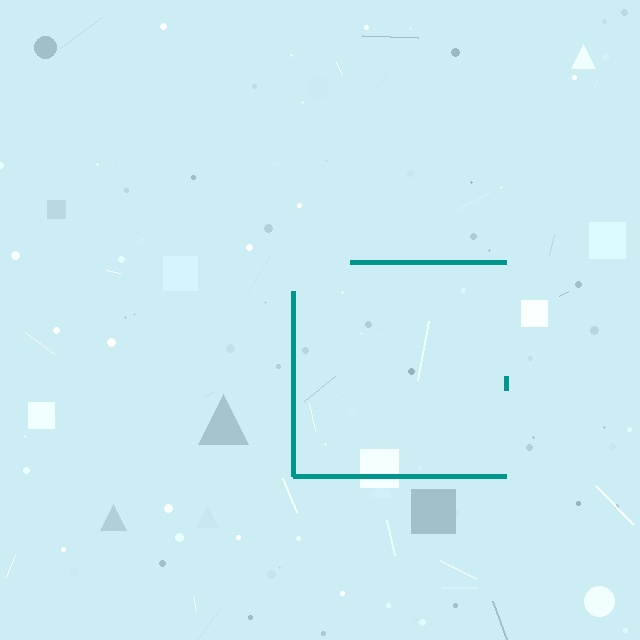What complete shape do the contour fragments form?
The contour fragments form a square.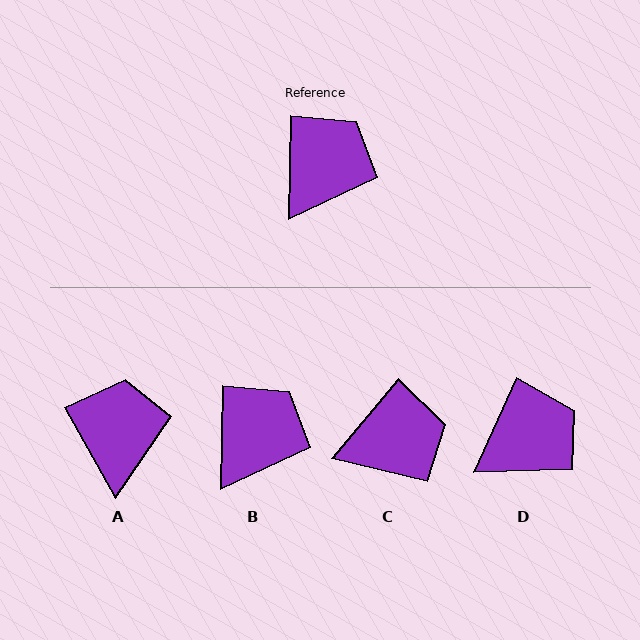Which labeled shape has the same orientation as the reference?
B.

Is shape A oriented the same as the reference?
No, it is off by about 30 degrees.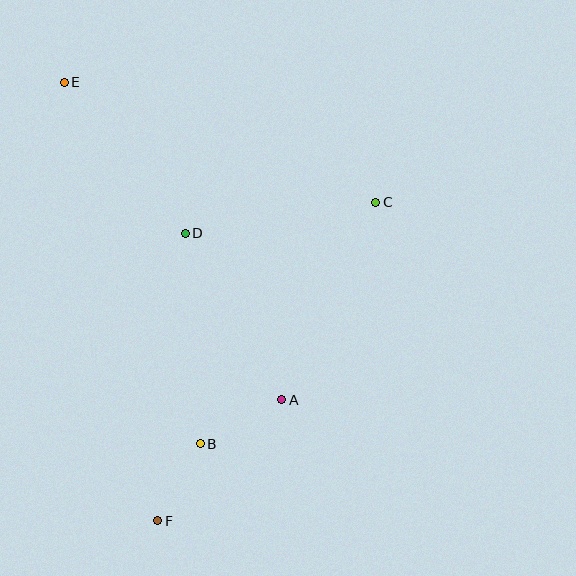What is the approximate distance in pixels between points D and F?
The distance between D and F is approximately 289 pixels.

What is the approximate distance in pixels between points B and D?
The distance between B and D is approximately 211 pixels.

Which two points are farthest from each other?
Points E and F are farthest from each other.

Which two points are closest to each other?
Points B and F are closest to each other.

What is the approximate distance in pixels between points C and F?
The distance between C and F is approximately 386 pixels.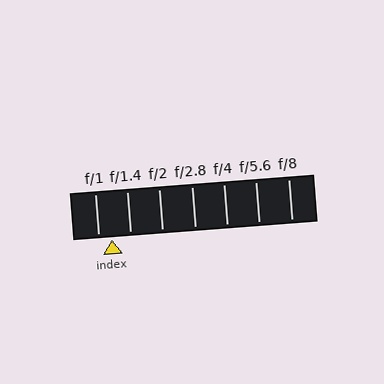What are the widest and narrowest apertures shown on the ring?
The widest aperture shown is f/1 and the narrowest is f/8.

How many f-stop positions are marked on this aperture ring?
There are 7 f-stop positions marked.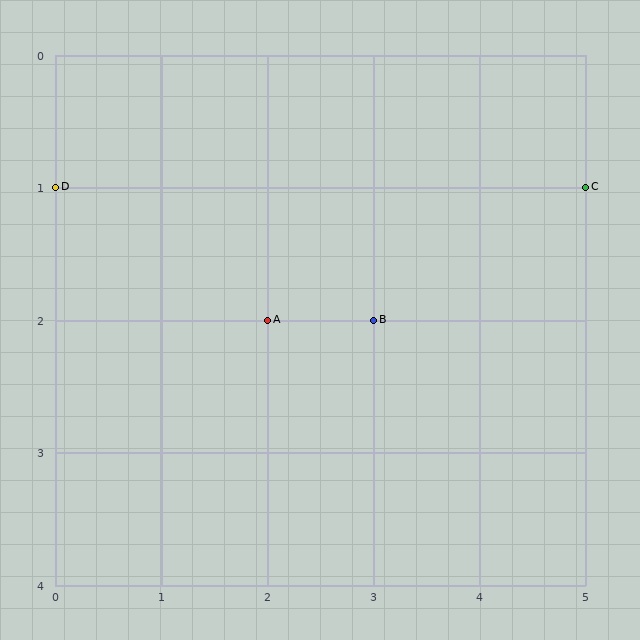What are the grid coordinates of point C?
Point C is at grid coordinates (5, 1).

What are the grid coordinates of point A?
Point A is at grid coordinates (2, 2).